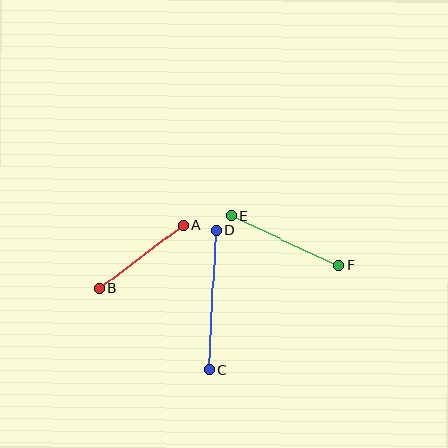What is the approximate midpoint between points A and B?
The midpoint is at approximately (141, 257) pixels.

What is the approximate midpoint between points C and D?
The midpoint is at approximately (212, 300) pixels.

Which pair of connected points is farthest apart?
Points C and D are farthest apart.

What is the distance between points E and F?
The distance is approximately 118 pixels.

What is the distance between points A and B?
The distance is approximately 105 pixels.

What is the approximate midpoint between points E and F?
The midpoint is at approximately (285, 240) pixels.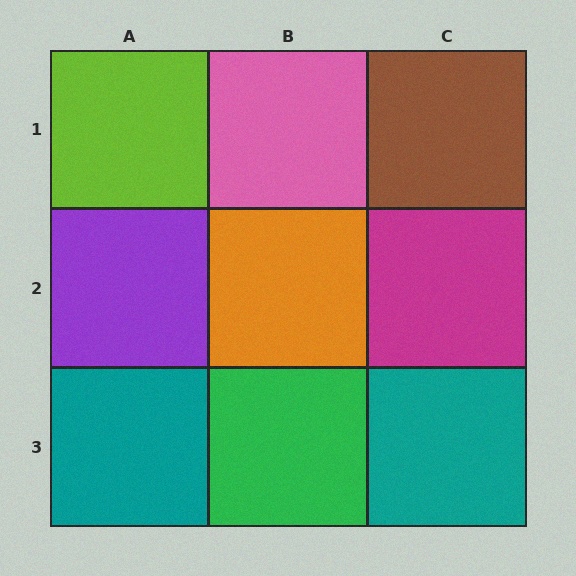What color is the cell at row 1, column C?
Brown.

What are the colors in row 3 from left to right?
Teal, green, teal.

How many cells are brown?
1 cell is brown.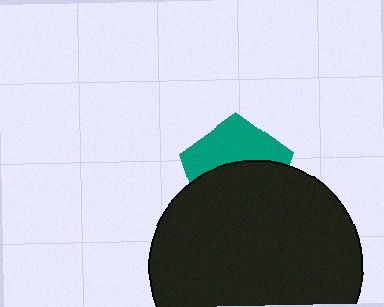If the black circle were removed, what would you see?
You would see the complete teal pentagon.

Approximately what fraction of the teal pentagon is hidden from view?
Roughly 57% of the teal pentagon is hidden behind the black circle.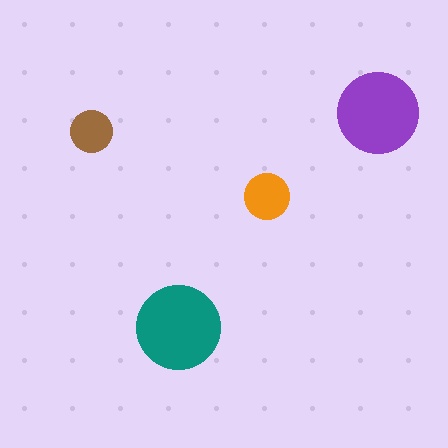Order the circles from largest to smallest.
the teal one, the purple one, the orange one, the brown one.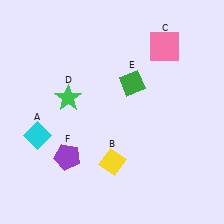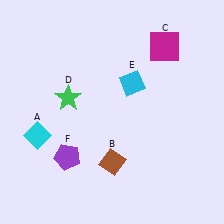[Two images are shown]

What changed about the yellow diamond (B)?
In Image 1, B is yellow. In Image 2, it changed to brown.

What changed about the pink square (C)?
In Image 1, C is pink. In Image 2, it changed to magenta.